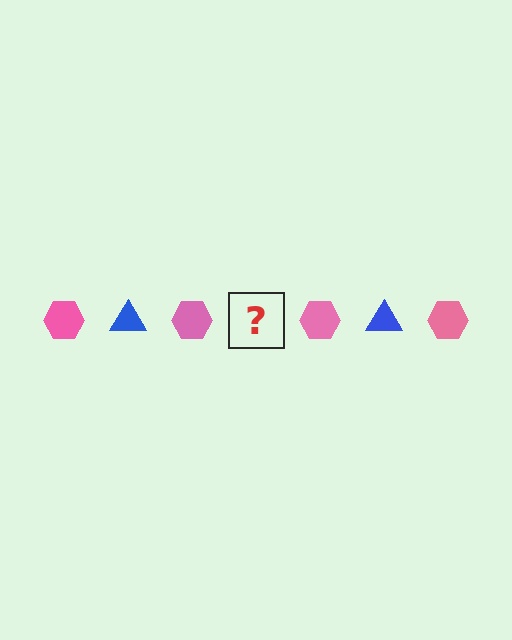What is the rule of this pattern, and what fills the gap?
The rule is that the pattern alternates between pink hexagon and blue triangle. The gap should be filled with a blue triangle.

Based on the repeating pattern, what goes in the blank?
The blank should be a blue triangle.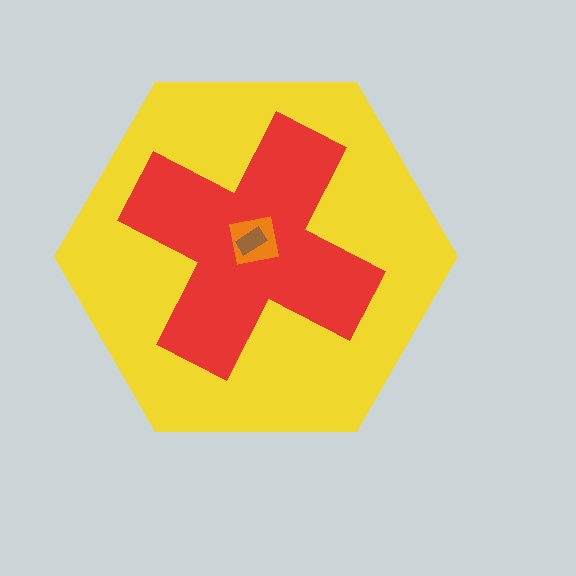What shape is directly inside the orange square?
The brown rectangle.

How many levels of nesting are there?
4.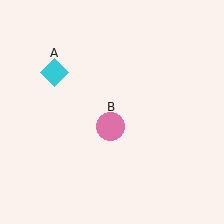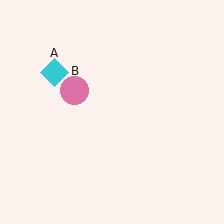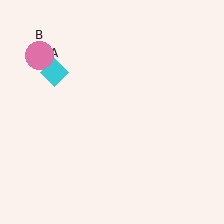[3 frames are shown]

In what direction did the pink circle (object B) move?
The pink circle (object B) moved up and to the left.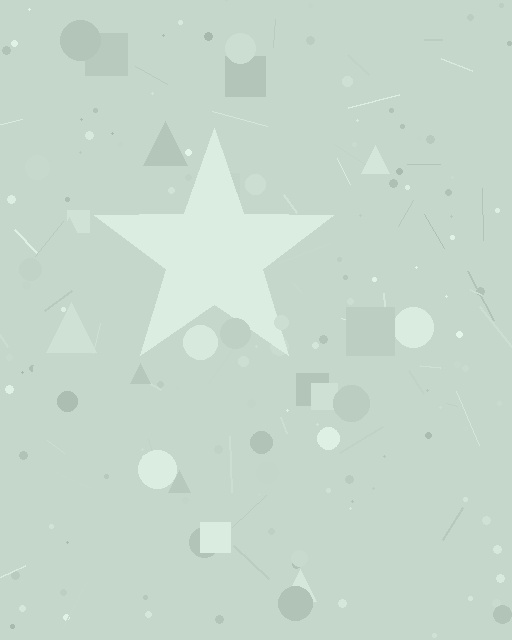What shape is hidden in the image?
A star is hidden in the image.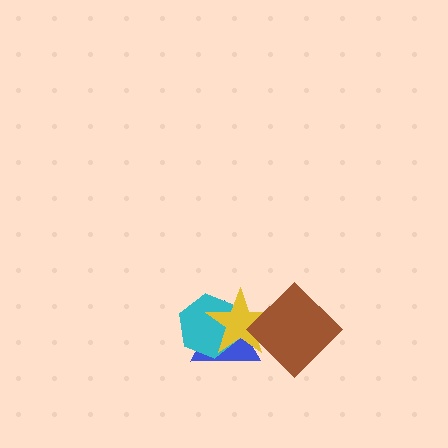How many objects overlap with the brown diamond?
2 objects overlap with the brown diamond.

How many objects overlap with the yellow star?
3 objects overlap with the yellow star.